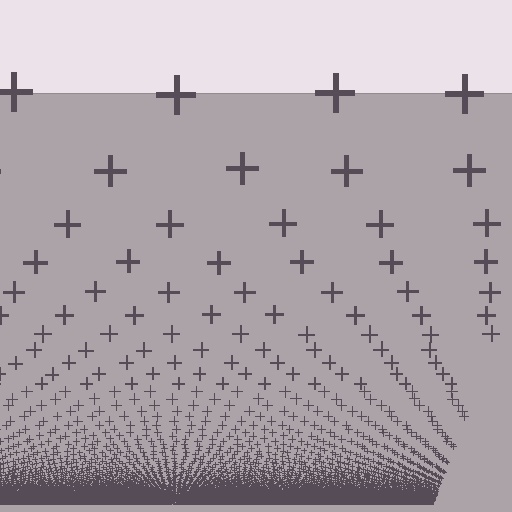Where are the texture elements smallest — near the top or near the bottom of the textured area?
Near the bottom.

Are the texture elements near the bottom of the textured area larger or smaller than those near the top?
Smaller. The gradient is inverted — elements near the bottom are smaller and denser.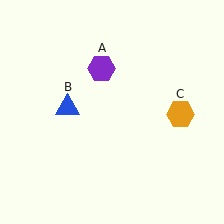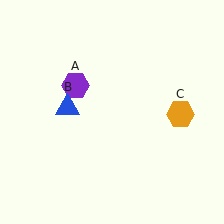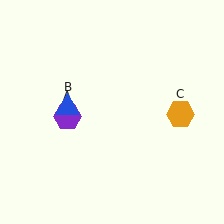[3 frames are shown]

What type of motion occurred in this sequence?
The purple hexagon (object A) rotated counterclockwise around the center of the scene.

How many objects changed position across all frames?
1 object changed position: purple hexagon (object A).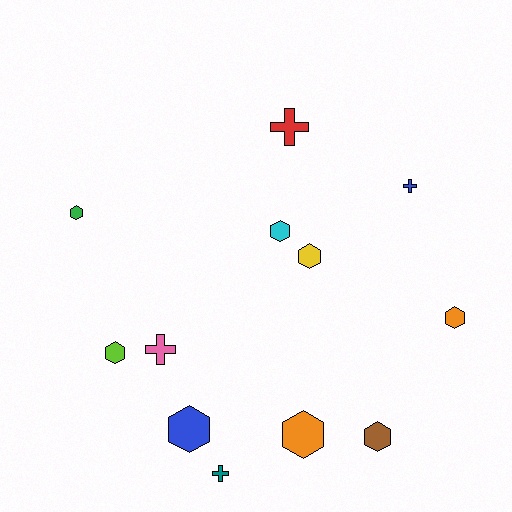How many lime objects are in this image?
There is 1 lime object.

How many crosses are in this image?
There are 4 crosses.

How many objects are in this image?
There are 12 objects.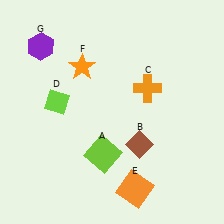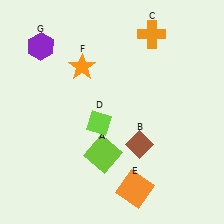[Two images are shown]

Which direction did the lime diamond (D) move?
The lime diamond (D) moved right.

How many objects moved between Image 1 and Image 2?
2 objects moved between the two images.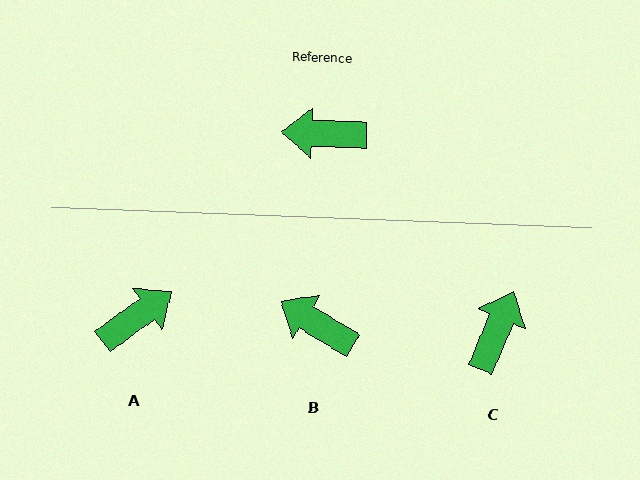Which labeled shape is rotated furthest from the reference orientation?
A, about 142 degrees away.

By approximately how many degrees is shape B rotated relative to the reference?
Approximately 30 degrees clockwise.